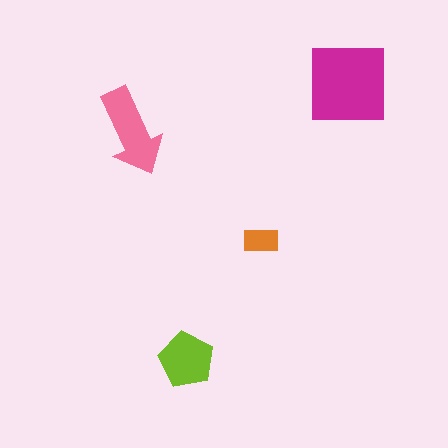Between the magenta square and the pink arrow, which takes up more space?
The magenta square.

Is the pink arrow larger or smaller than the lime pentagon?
Larger.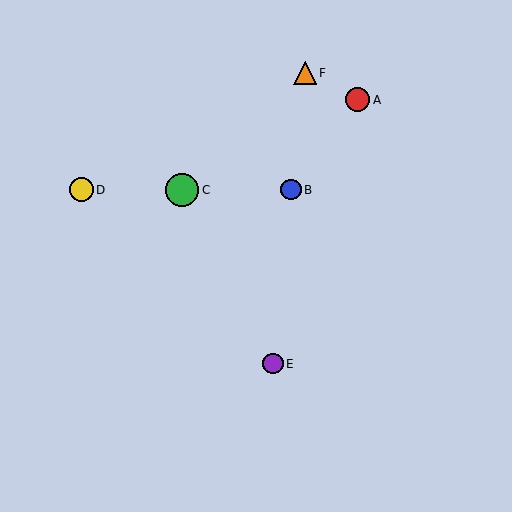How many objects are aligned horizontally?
3 objects (B, C, D) are aligned horizontally.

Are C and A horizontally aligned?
No, C is at y≈190 and A is at y≈100.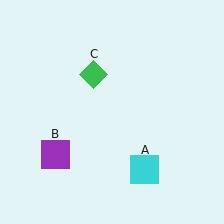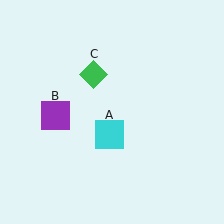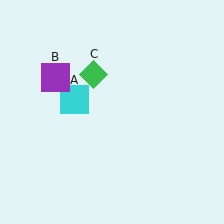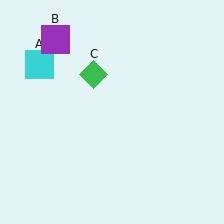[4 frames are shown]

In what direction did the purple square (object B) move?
The purple square (object B) moved up.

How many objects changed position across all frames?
2 objects changed position: cyan square (object A), purple square (object B).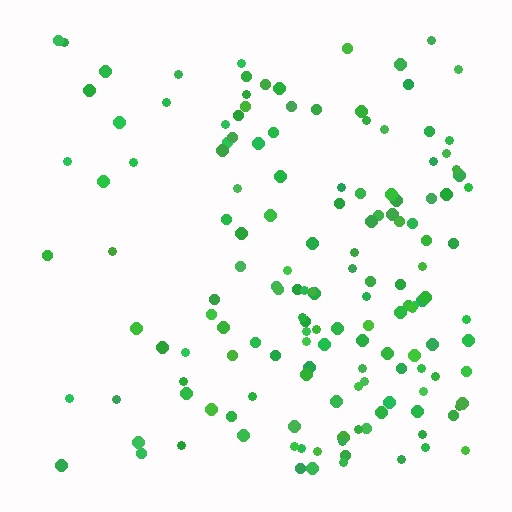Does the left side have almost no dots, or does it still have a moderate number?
Still a moderate number, just noticeably fewer than the right.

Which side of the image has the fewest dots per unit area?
The left.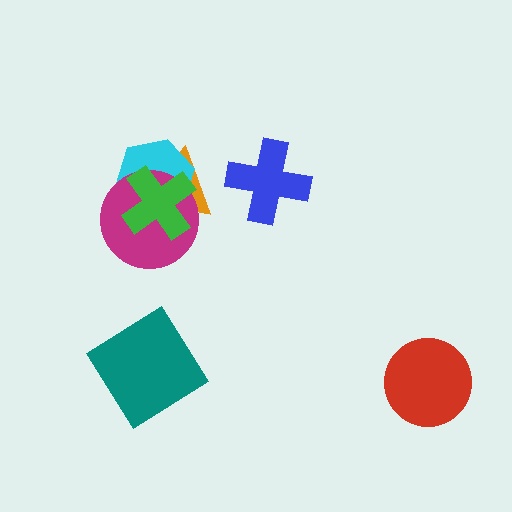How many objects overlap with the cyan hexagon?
3 objects overlap with the cyan hexagon.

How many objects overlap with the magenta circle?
3 objects overlap with the magenta circle.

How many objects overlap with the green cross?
3 objects overlap with the green cross.